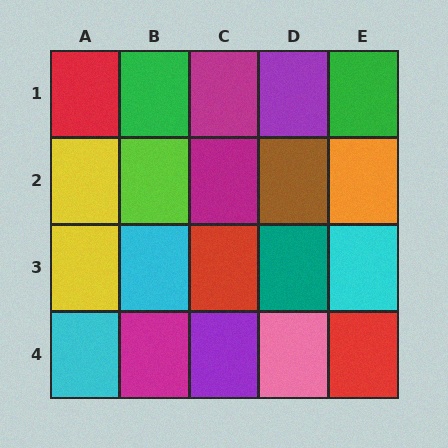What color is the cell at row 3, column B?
Cyan.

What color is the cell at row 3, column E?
Cyan.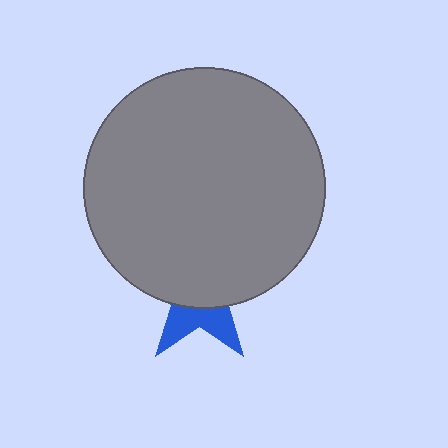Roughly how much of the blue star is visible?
A small part of it is visible (roughly 34%).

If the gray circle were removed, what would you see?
You would see the complete blue star.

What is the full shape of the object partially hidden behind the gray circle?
The partially hidden object is a blue star.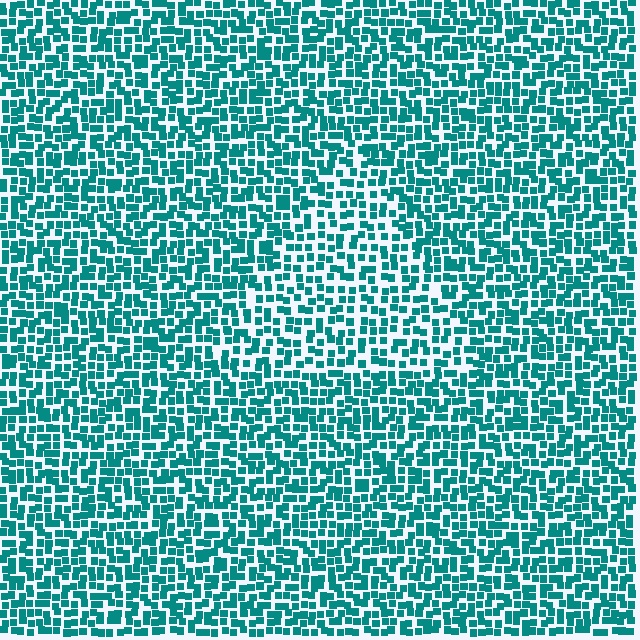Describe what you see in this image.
The image contains small teal elements arranged at two different densities. A triangle-shaped region is visible where the elements are less densely packed than the surrounding area.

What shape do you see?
I see a triangle.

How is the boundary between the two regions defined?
The boundary is defined by a change in element density (approximately 1.4x ratio). All elements are the same color, size, and shape.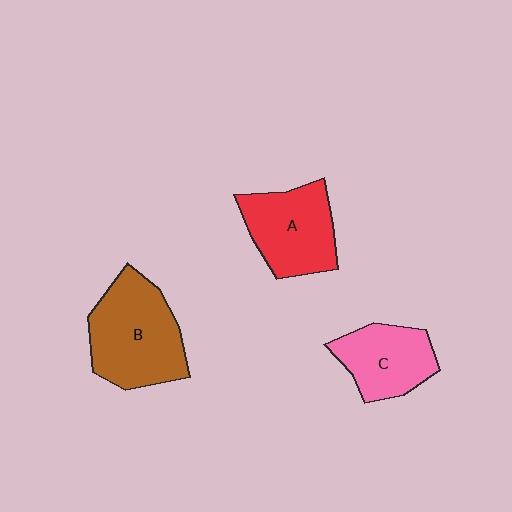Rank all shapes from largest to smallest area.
From largest to smallest: B (brown), A (red), C (pink).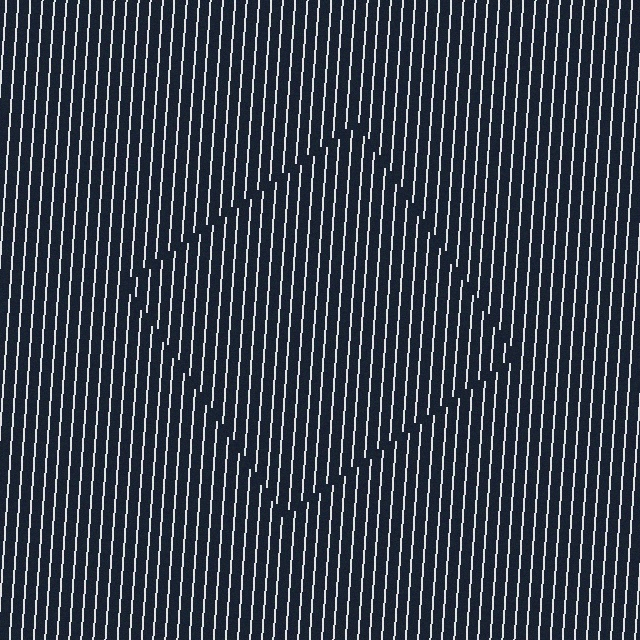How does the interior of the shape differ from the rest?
The interior of the shape contains the same grating, shifted by half a period — the contour is defined by the phase discontinuity where line-ends from the inner and outer gratings abut.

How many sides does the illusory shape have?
4 sides — the line-ends trace a square.